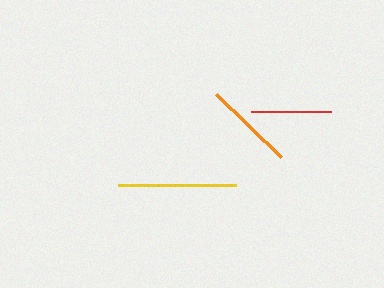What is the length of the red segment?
The red segment is approximately 79 pixels long.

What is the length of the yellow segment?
The yellow segment is approximately 119 pixels long.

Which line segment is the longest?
The yellow line is the longest at approximately 119 pixels.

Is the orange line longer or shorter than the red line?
The orange line is longer than the red line.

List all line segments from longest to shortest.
From longest to shortest: yellow, orange, red.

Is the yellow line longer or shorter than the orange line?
The yellow line is longer than the orange line.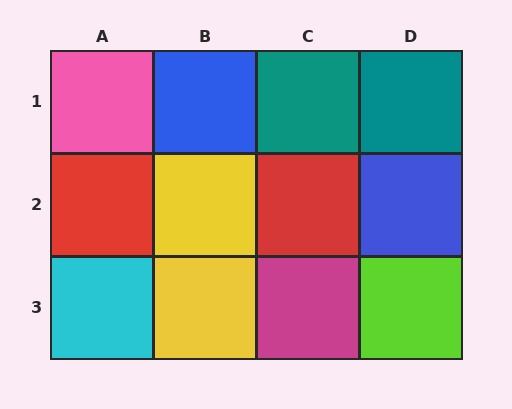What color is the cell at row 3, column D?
Lime.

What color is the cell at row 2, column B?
Yellow.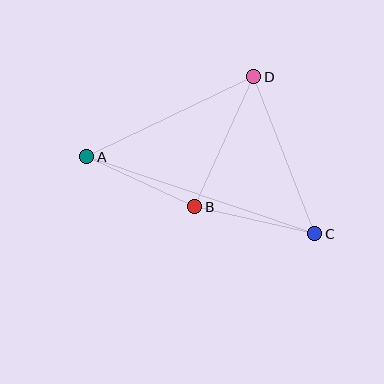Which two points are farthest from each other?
Points A and C are farthest from each other.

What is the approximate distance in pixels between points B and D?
The distance between B and D is approximately 143 pixels.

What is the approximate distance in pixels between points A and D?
The distance between A and D is approximately 185 pixels.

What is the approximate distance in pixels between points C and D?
The distance between C and D is approximately 169 pixels.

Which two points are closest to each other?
Points A and B are closest to each other.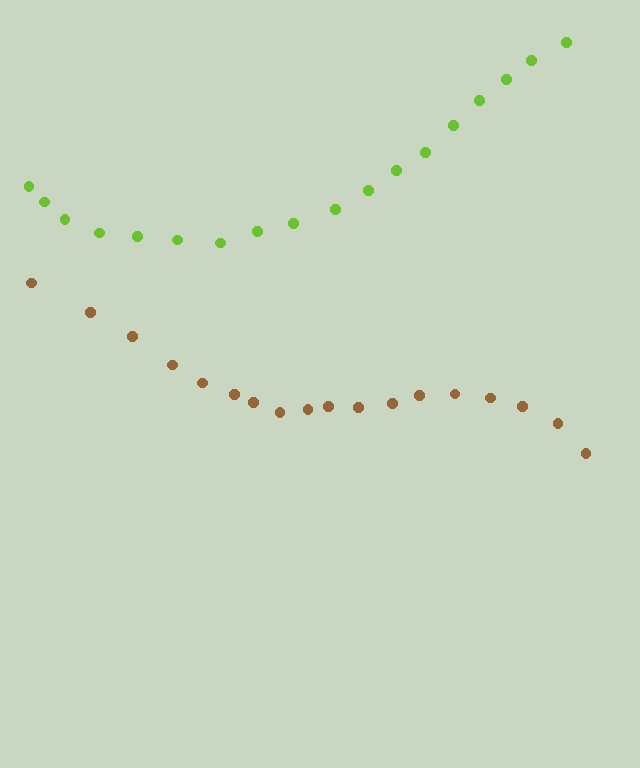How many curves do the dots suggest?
There are 2 distinct paths.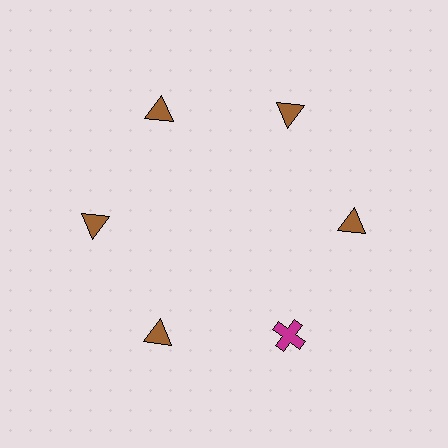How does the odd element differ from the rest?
It differs in both color (magenta instead of brown) and shape (cross instead of triangle).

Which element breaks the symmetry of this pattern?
The magenta cross at roughly the 5 o'clock position breaks the symmetry. All other shapes are brown triangles.